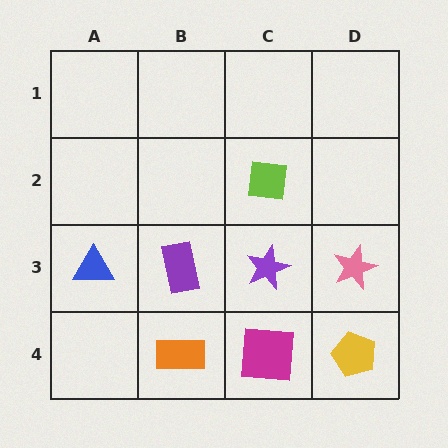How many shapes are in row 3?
4 shapes.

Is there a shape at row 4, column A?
No, that cell is empty.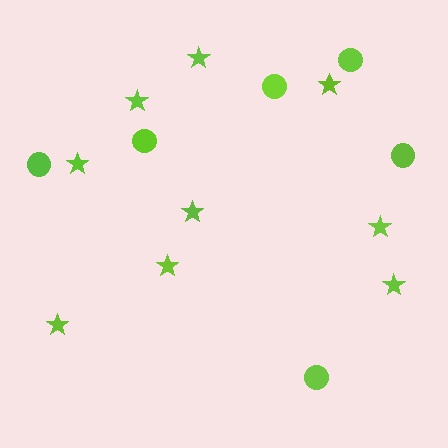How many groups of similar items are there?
There are 2 groups: one group of stars (9) and one group of circles (6).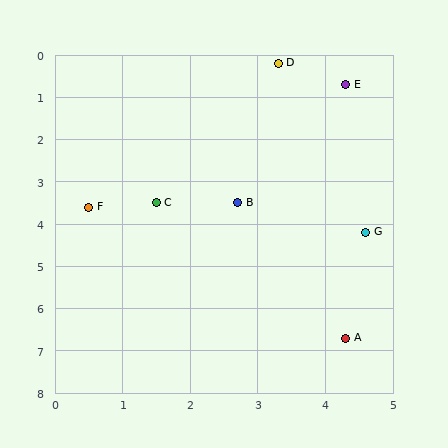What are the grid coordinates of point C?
Point C is at approximately (1.5, 3.5).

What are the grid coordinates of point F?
Point F is at approximately (0.5, 3.6).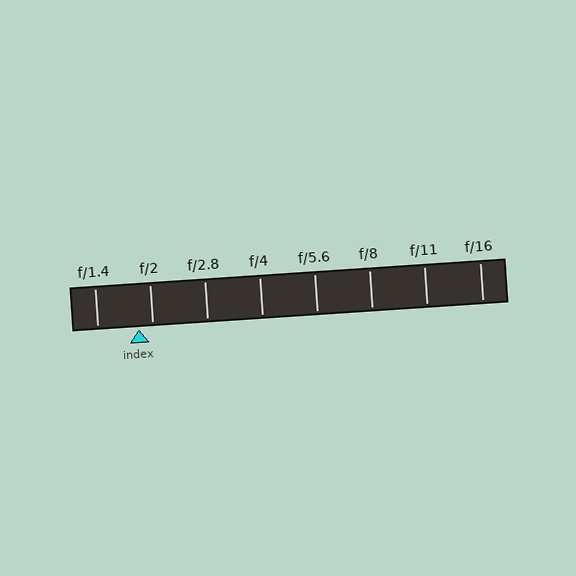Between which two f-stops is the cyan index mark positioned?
The index mark is between f/1.4 and f/2.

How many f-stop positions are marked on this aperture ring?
There are 8 f-stop positions marked.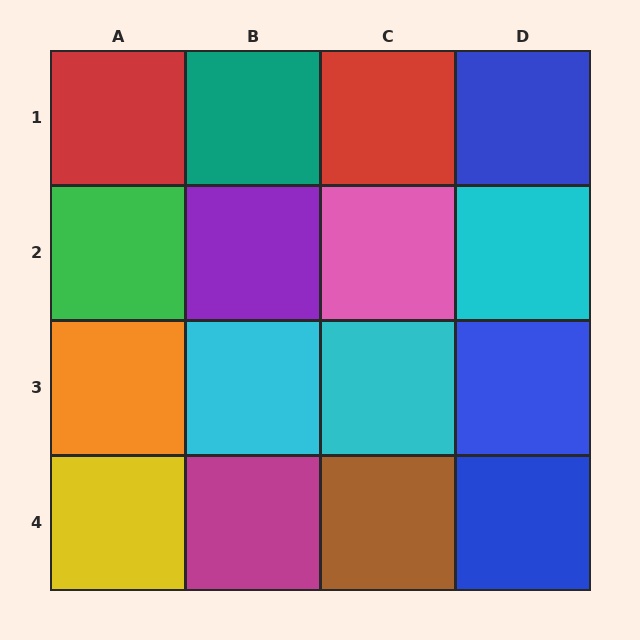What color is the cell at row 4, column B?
Magenta.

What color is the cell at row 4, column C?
Brown.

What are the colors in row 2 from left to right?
Green, purple, pink, cyan.